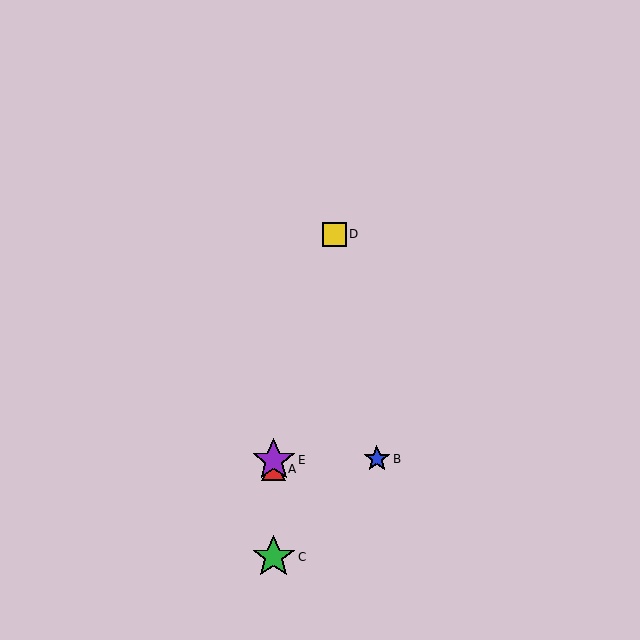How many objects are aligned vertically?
3 objects (A, C, E) are aligned vertically.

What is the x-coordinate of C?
Object C is at x≈274.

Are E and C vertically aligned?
Yes, both are at x≈274.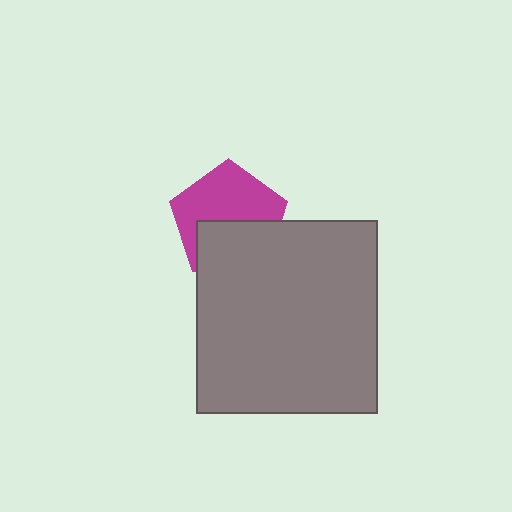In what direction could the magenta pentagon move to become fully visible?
The magenta pentagon could move up. That would shift it out from behind the gray rectangle entirely.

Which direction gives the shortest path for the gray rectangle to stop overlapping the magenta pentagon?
Moving down gives the shortest separation.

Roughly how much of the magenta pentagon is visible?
About half of it is visible (roughly 56%).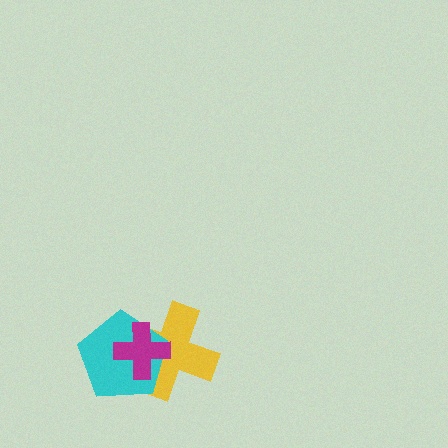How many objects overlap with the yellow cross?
2 objects overlap with the yellow cross.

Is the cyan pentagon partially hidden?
Yes, it is partially covered by another shape.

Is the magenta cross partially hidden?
No, no other shape covers it.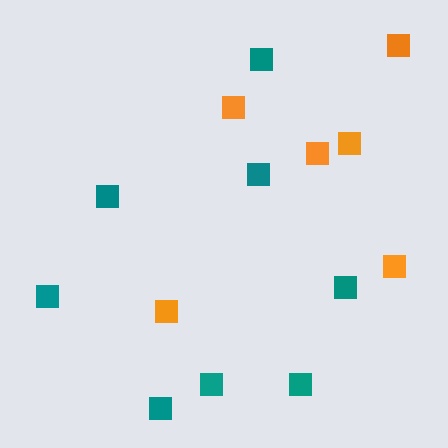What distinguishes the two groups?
There are 2 groups: one group of orange squares (6) and one group of teal squares (8).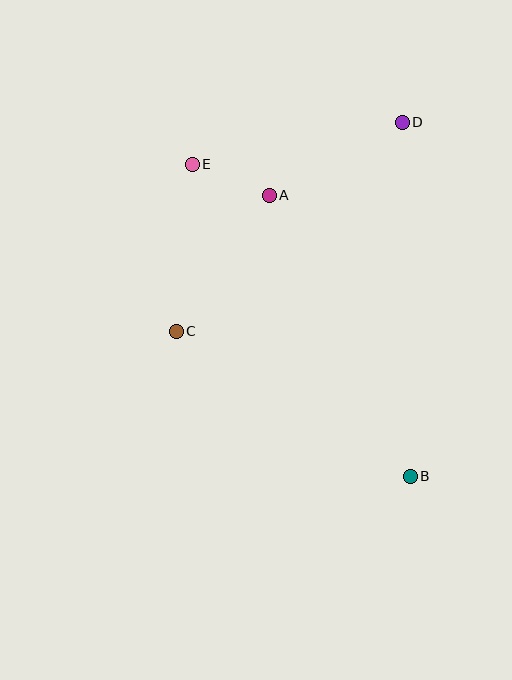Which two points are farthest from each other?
Points B and E are farthest from each other.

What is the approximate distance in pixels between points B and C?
The distance between B and C is approximately 275 pixels.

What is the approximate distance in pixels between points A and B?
The distance between A and B is approximately 314 pixels.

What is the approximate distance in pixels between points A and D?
The distance between A and D is approximately 152 pixels.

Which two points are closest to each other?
Points A and E are closest to each other.